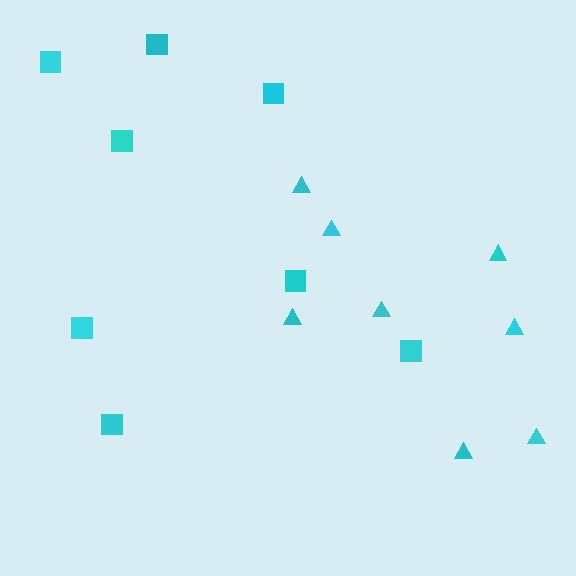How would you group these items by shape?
There are 2 groups: one group of triangles (8) and one group of squares (8).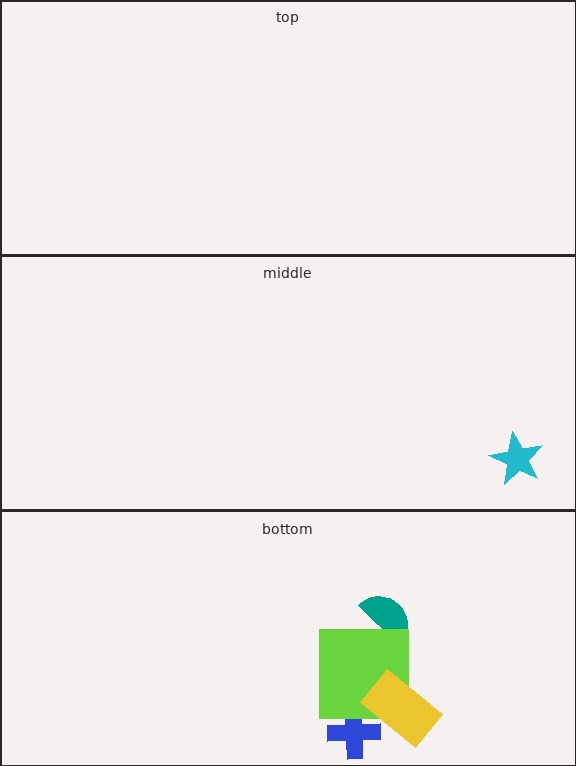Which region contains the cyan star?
The middle region.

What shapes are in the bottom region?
The teal semicircle, the blue cross, the lime square, the yellow rectangle.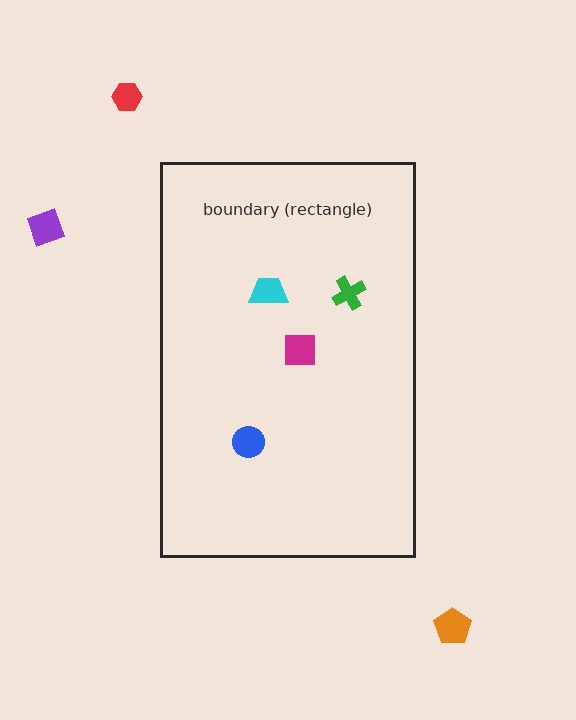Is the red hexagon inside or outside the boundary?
Outside.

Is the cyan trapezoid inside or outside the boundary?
Inside.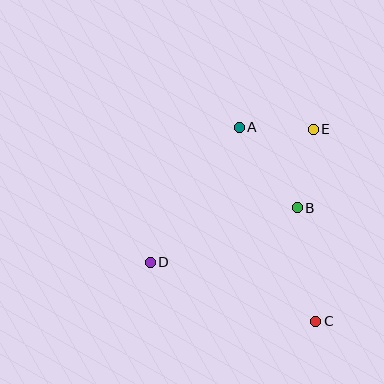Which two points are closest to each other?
Points A and E are closest to each other.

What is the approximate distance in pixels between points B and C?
The distance between B and C is approximately 115 pixels.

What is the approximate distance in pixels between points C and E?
The distance between C and E is approximately 192 pixels.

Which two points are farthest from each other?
Points D and E are farthest from each other.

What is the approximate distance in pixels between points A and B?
The distance between A and B is approximately 99 pixels.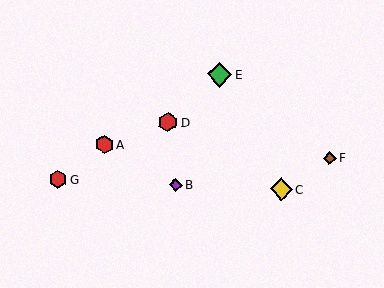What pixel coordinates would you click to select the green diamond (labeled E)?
Click at (219, 75) to select the green diamond E.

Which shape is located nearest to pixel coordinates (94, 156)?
The red hexagon (labeled A) at (104, 144) is nearest to that location.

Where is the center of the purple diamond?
The center of the purple diamond is at (176, 185).